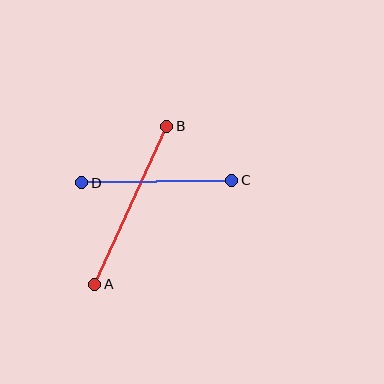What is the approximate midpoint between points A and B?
The midpoint is at approximately (131, 205) pixels.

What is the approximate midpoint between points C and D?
The midpoint is at approximately (157, 181) pixels.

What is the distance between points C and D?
The distance is approximately 150 pixels.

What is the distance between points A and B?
The distance is approximately 174 pixels.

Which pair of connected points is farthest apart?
Points A and B are farthest apart.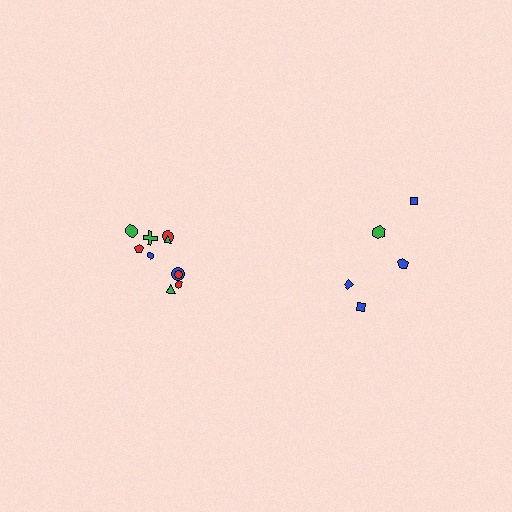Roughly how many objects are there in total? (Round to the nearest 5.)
Roughly 15 objects in total.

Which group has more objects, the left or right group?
The left group.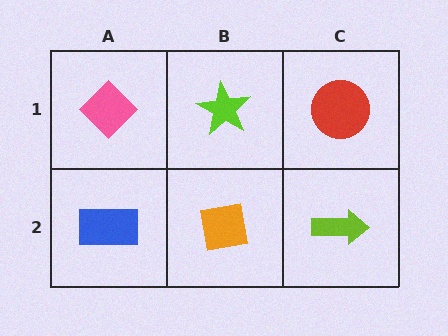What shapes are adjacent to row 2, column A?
A pink diamond (row 1, column A), an orange square (row 2, column B).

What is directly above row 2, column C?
A red circle.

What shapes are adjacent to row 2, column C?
A red circle (row 1, column C), an orange square (row 2, column B).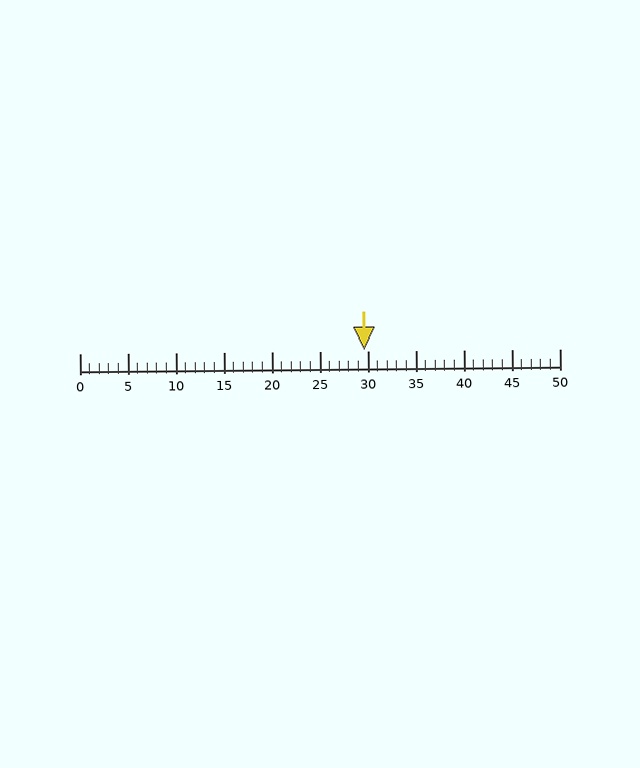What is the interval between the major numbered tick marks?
The major tick marks are spaced 5 units apart.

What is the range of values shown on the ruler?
The ruler shows values from 0 to 50.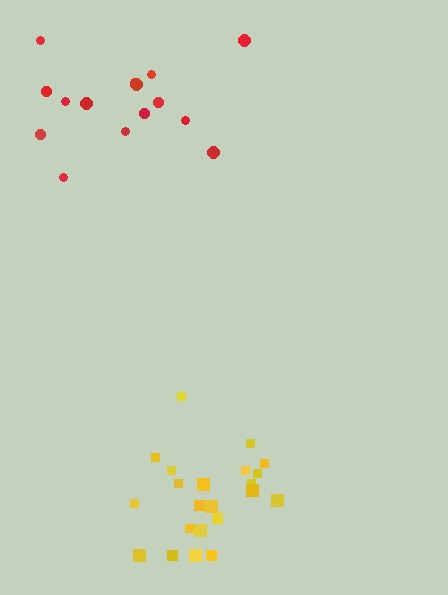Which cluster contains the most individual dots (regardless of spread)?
Yellow (22).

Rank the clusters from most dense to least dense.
yellow, red.